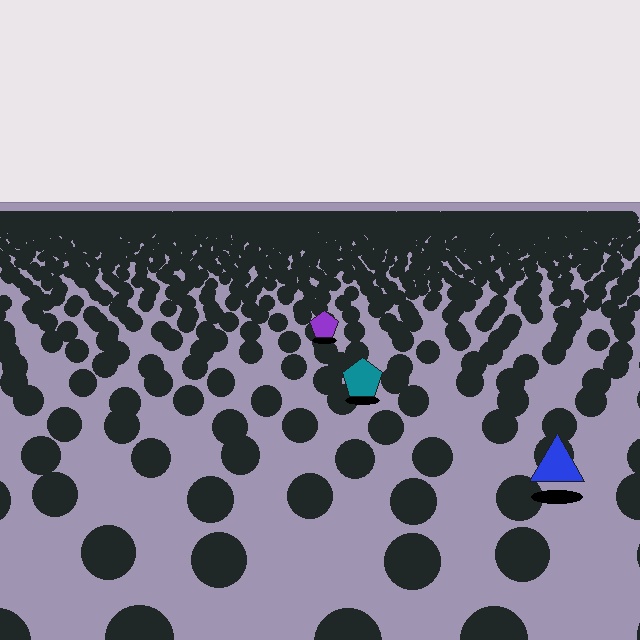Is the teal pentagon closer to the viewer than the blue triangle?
No. The blue triangle is closer — you can tell from the texture gradient: the ground texture is coarser near it.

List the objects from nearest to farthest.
From nearest to farthest: the blue triangle, the teal pentagon, the purple pentagon.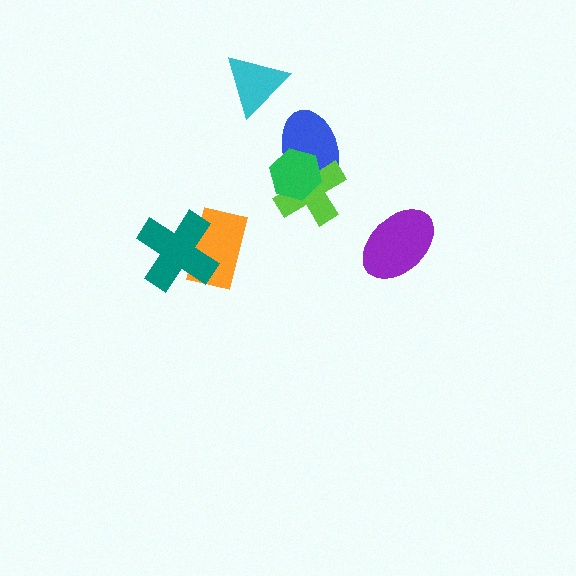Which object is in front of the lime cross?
The green hexagon is in front of the lime cross.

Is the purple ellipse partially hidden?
No, no other shape covers it.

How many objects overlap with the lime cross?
2 objects overlap with the lime cross.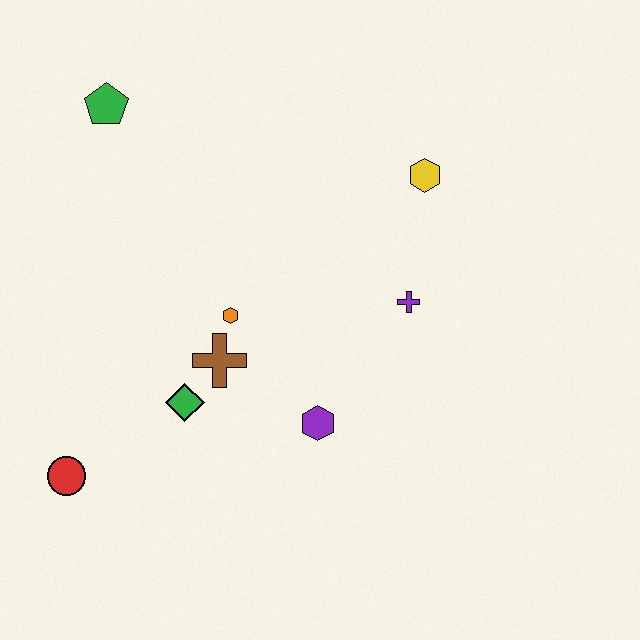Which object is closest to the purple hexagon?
The brown cross is closest to the purple hexagon.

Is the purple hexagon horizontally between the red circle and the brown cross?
No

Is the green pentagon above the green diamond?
Yes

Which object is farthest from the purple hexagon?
The green pentagon is farthest from the purple hexagon.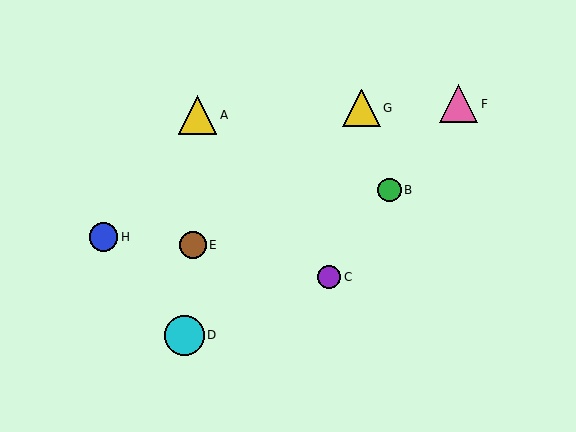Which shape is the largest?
The cyan circle (labeled D) is the largest.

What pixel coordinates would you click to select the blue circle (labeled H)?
Click at (104, 237) to select the blue circle H.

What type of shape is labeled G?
Shape G is a yellow triangle.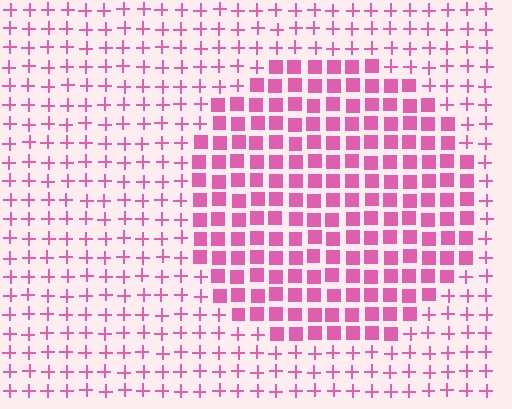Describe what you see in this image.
The image is filled with small pink elements arranged in a uniform grid. A circle-shaped region contains squares, while the surrounding area contains plus signs. The boundary is defined purely by the change in element shape.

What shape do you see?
I see a circle.